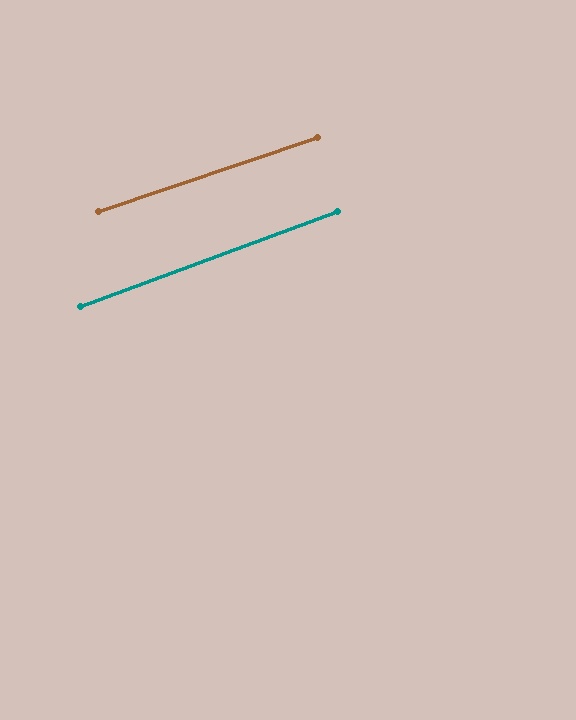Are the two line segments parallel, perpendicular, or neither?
Parallel — their directions differ by only 1.6°.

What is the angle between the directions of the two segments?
Approximately 2 degrees.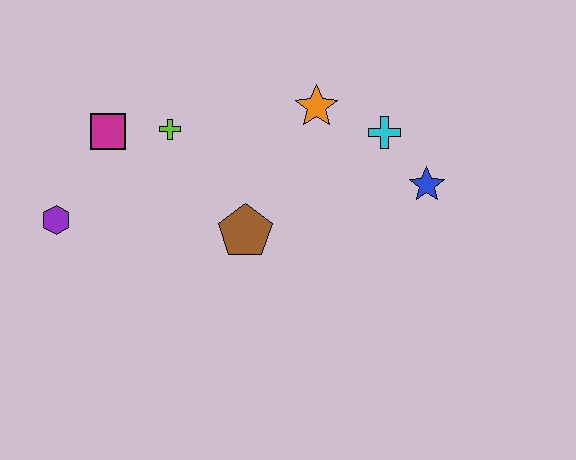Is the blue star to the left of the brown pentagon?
No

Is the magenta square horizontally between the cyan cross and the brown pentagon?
No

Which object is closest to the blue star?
The cyan cross is closest to the blue star.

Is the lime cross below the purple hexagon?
No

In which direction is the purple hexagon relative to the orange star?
The purple hexagon is to the left of the orange star.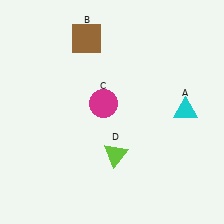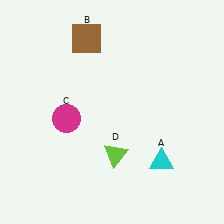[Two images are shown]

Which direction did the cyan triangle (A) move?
The cyan triangle (A) moved down.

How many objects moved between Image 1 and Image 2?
2 objects moved between the two images.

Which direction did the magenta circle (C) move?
The magenta circle (C) moved left.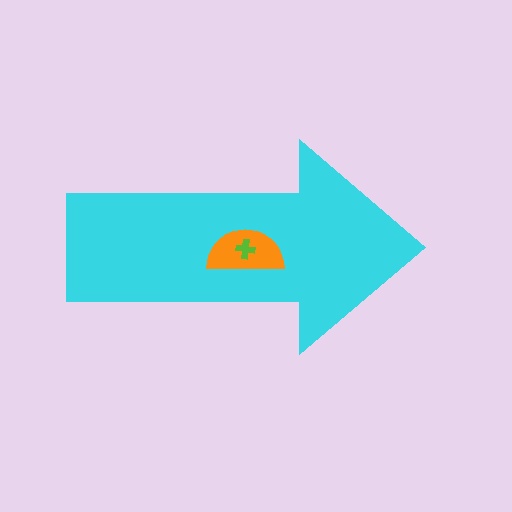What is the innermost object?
The lime cross.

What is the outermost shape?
The cyan arrow.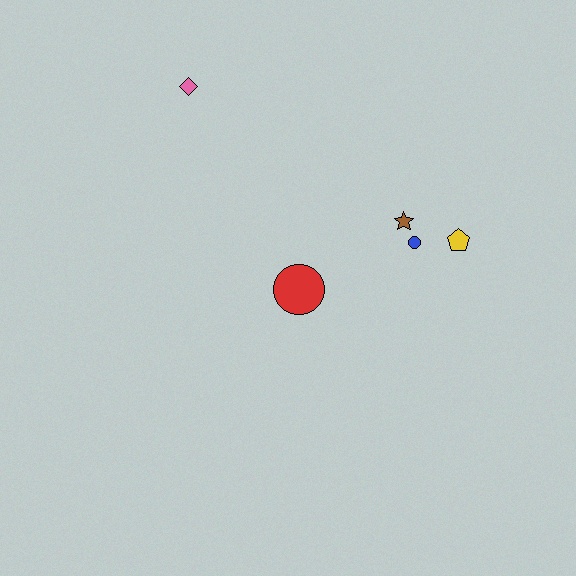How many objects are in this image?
There are 5 objects.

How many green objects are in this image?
There are no green objects.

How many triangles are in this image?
There are no triangles.